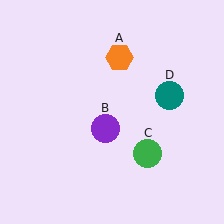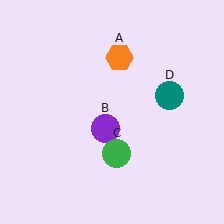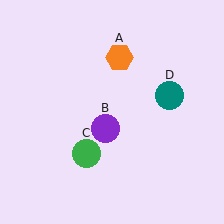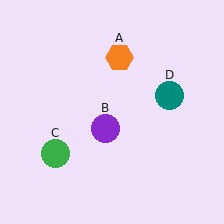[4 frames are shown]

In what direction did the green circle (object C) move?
The green circle (object C) moved left.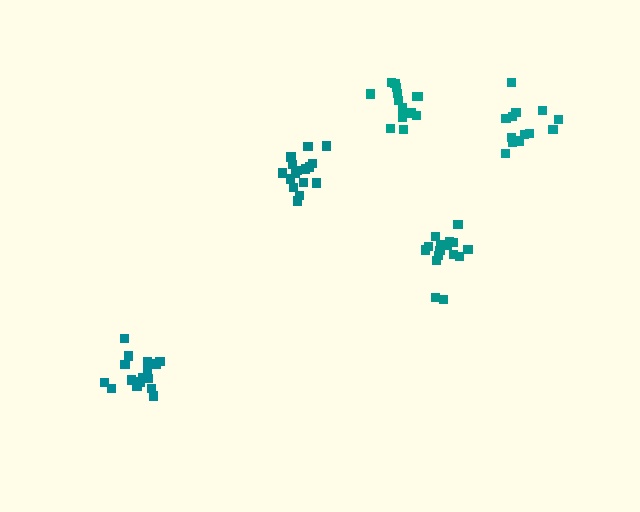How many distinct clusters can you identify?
There are 5 distinct clusters.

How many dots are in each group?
Group 1: 17 dots, Group 2: 14 dots, Group 3: 14 dots, Group 4: 16 dots, Group 5: 16 dots (77 total).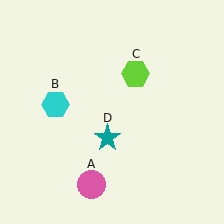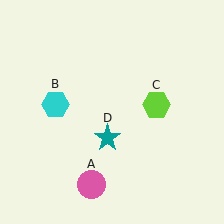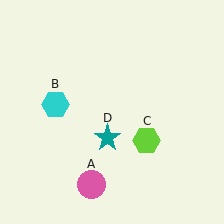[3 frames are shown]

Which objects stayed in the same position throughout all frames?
Pink circle (object A) and cyan hexagon (object B) and teal star (object D) remained stationary.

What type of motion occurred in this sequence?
The lime hexagon (object C) rotated clockwise around the center of the scene.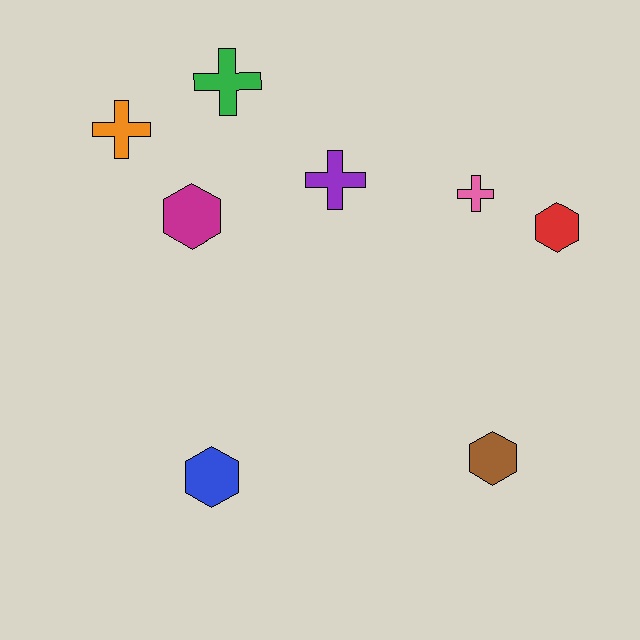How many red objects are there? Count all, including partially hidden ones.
There is 1 red object.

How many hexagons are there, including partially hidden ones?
There are 4 hexagons.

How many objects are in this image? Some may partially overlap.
There are 8 objects.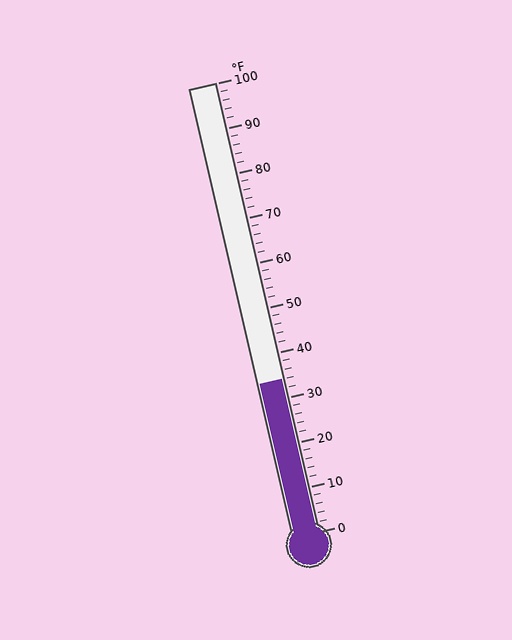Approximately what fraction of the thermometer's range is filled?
The thermometer is filled to approximately 35% of its range.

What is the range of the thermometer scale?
The thermometer scale ranges from 0°F to 100°F.